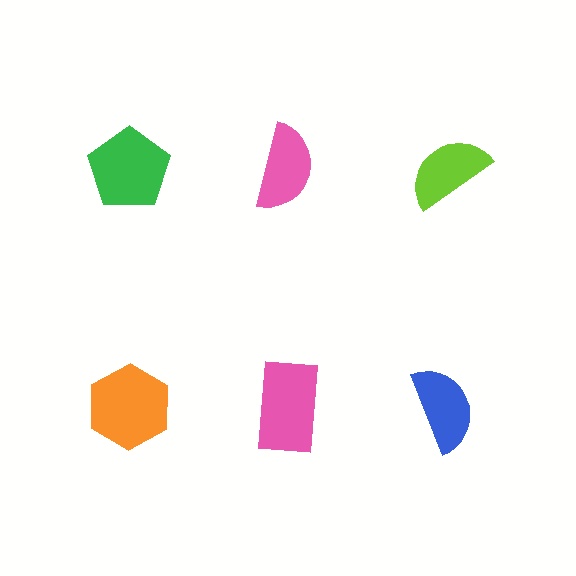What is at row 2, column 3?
A blue semicircle.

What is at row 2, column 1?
An orange hexagon.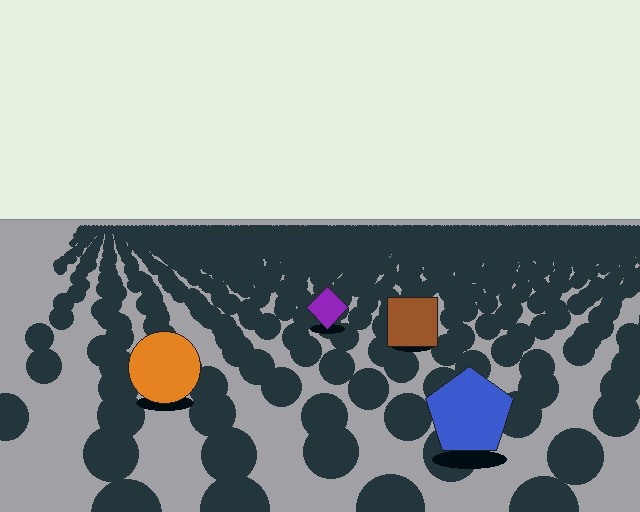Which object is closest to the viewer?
The blue pentagon is closest. The texture marks near it are larger and more spread out.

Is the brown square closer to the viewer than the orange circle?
No. The orange circle is closer — you can tell from the texture gradient: the ground texture is coarser near it.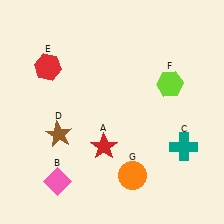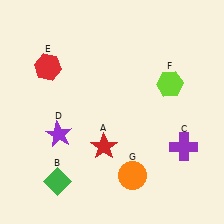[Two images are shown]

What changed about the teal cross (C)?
In Image 1, C is teal. In Image 2, it changed to purple.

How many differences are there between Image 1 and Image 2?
There are 3 differences between the two images.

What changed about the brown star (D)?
In Image 1, D is brown. In Image 2, it changed to purple.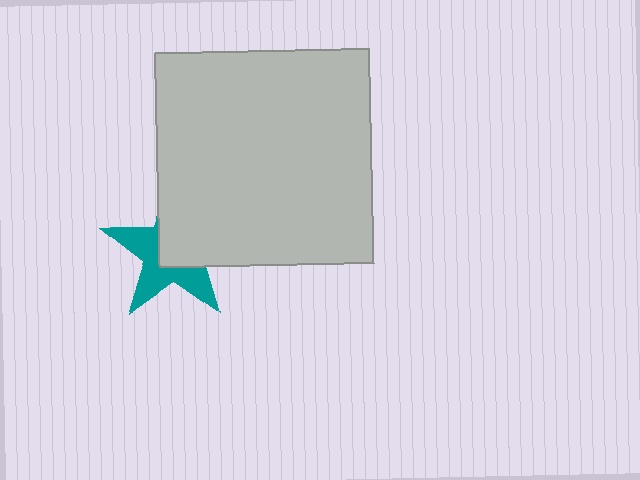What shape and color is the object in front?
The object in front is a light gray square.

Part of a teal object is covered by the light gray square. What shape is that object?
It is a star.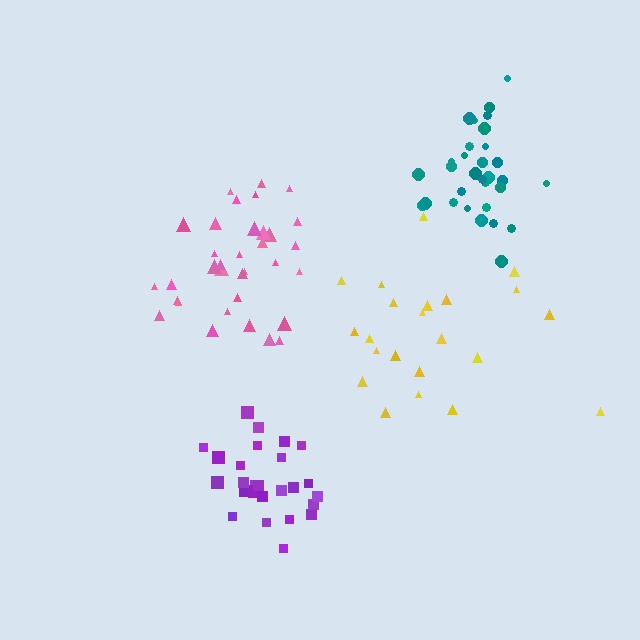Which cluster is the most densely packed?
Purple.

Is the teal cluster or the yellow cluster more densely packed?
Teal.